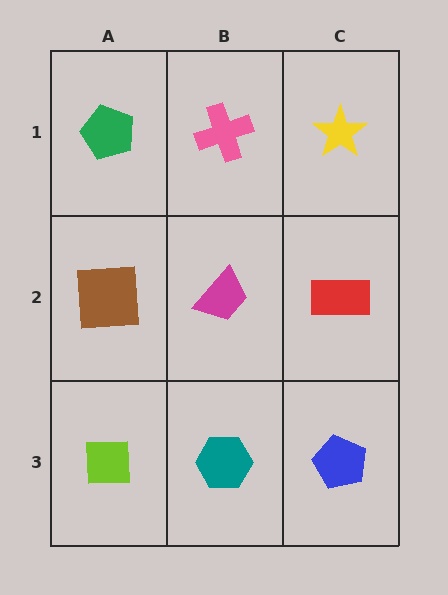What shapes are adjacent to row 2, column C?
A yellow star (row 1, column C), a blue pentagon (row 3, column C), a magenta trapezoid (row 2, column B).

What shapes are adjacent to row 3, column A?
A brown square (row 2, column A), a teal hexagon (row 3, column B).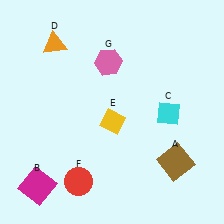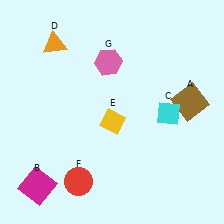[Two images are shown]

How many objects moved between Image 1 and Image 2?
1 object moved between the two images.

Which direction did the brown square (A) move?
The brown square (A) moved up.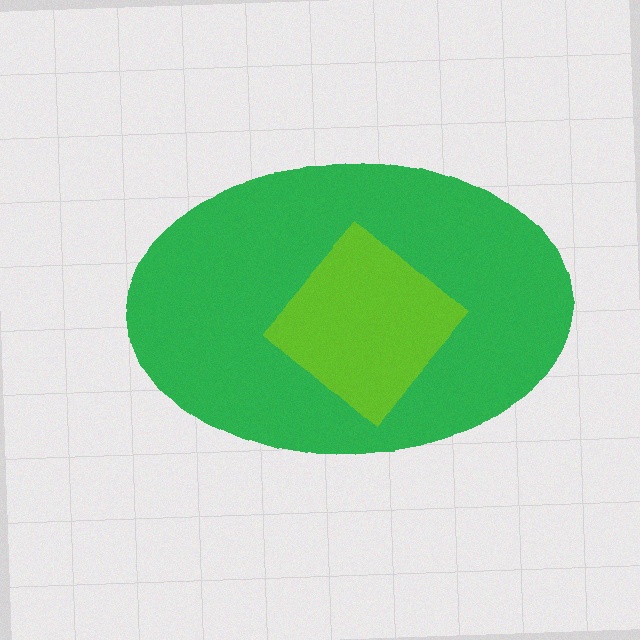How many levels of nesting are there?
2.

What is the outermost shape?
The green ellipse.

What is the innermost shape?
The lime diamond.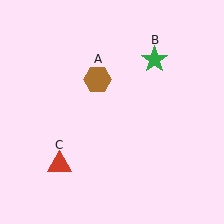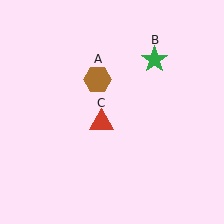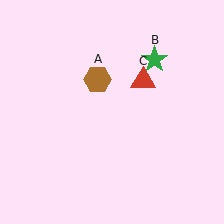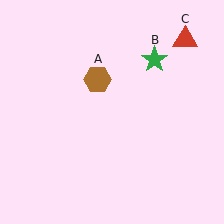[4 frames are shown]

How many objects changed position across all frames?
1 object changed position: red triangle (object C).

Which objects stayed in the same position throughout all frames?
Brown hexagon (object A) and green star (object B) remained stationary.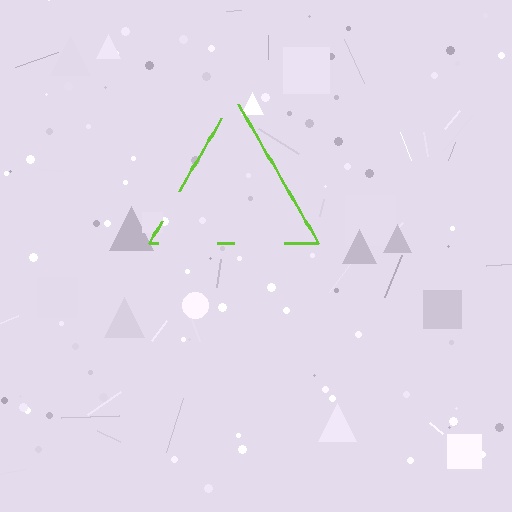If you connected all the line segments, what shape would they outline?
They would outline a triangle.